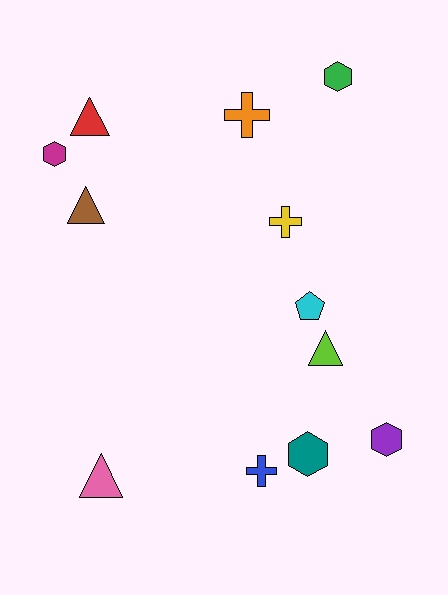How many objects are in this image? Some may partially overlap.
There are 12 objects.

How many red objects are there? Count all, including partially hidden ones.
There is 1 red object.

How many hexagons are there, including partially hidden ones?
There are 4 hexagons.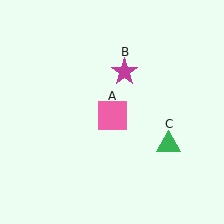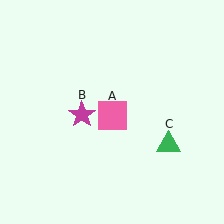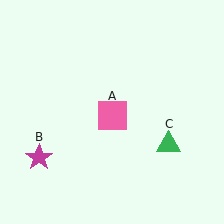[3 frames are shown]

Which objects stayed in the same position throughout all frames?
Pink square (object A) and green triangle (object C) remained stationary.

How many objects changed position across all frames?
1 object changed position: magenta star (object B).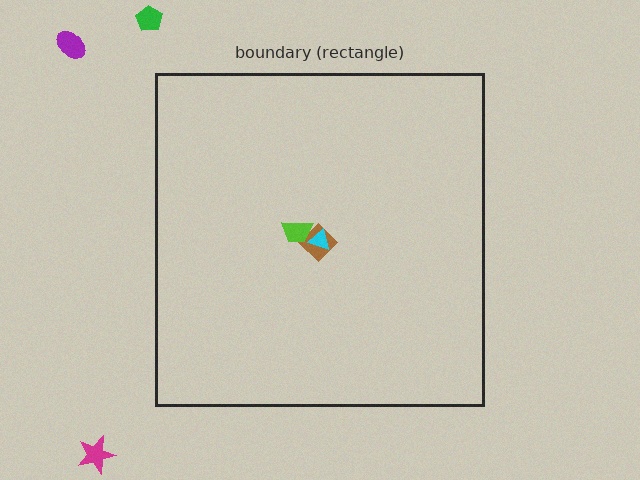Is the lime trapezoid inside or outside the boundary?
Inside.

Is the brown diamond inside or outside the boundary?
Inside.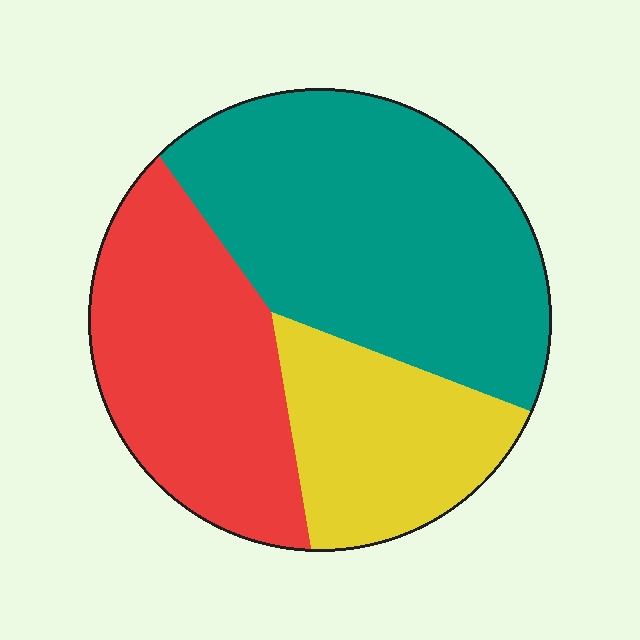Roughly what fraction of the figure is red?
Red takes up about one third (1/3) of the figure.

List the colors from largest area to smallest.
From largest to smallest: teal, red, yellow.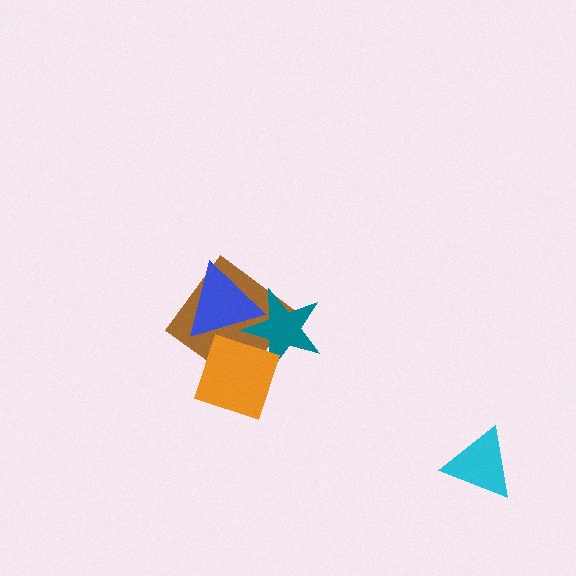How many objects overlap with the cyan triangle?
0 objects overlap with the cyan triangle.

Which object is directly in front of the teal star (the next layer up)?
The blue triangle is directly in front of the teal star.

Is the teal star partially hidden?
Yes, it is partially covered by another shape.